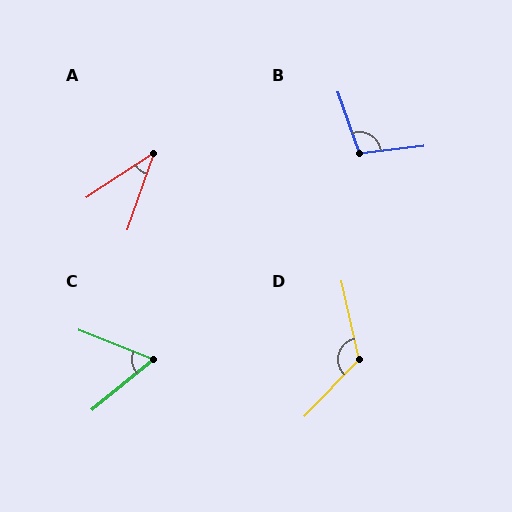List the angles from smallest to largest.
A (37°), C (61°), B (103°), D (123°).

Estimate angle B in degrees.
Approximately 103 degrees.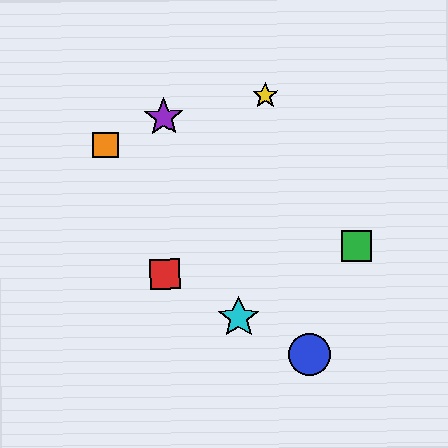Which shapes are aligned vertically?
The red square, the purple star are aligned vertically.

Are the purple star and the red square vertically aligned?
Yes, both are at x≈164.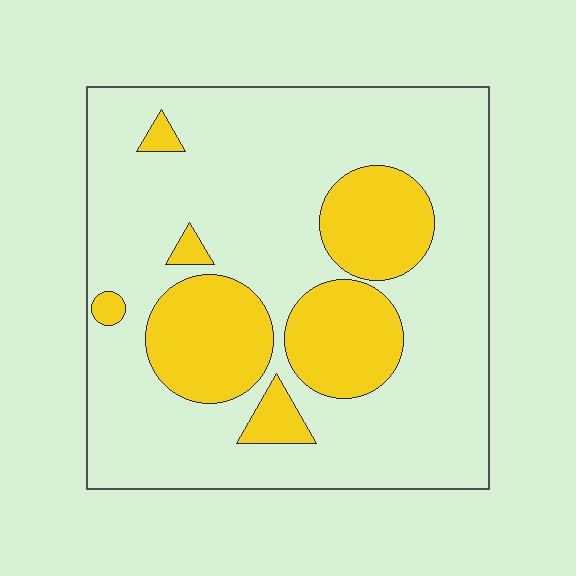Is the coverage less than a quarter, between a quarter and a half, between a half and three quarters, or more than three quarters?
Between a quarter and a half.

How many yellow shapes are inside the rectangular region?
7.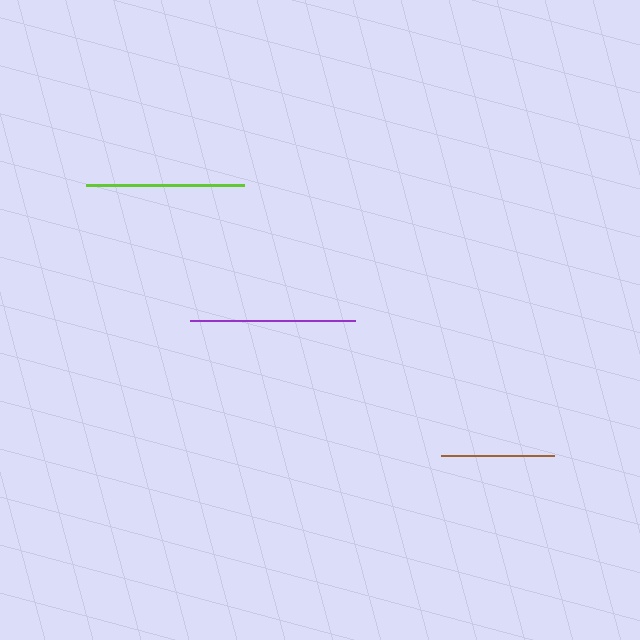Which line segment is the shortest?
The brown line is the shortest at approximately 113 pixels.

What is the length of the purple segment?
The purple segment is approximately 165 pixels long.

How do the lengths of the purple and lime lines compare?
The purple and lime lines are approximately the same length.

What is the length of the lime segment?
The lime segment is approximately 158 pixels long.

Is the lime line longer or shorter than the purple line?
The purple line is longer than the lime line.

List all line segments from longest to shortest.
From longest to shortest: purple, lime, brown.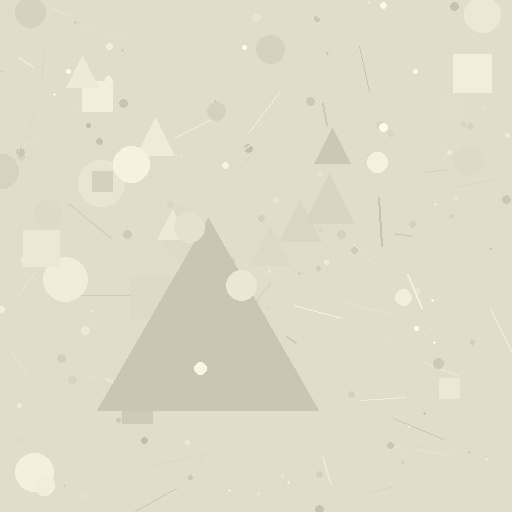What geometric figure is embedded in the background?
A triangle is embedded in the background.